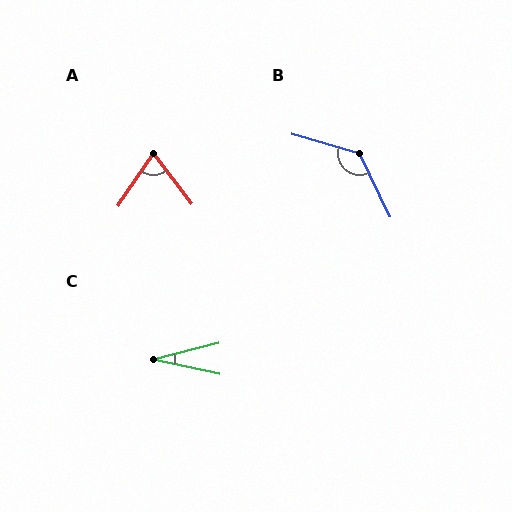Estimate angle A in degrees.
Approximately 71 degrees.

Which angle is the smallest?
C, at approximately 27 degrees.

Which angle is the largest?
B, at approximately 131 degrees.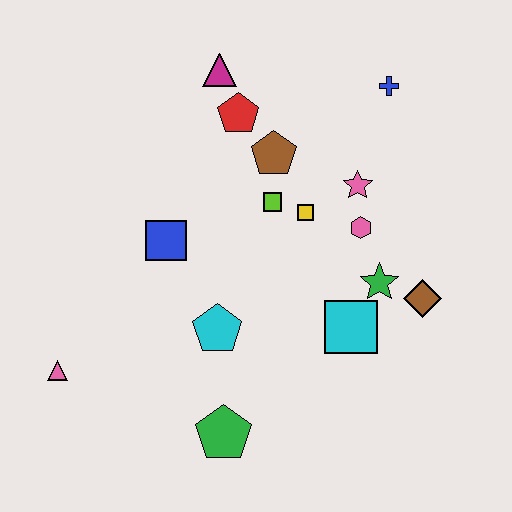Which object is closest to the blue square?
The cyan pentagon is closest to the blue square.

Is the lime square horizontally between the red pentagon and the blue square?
No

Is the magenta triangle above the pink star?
Yes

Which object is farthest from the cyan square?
The pink triangle is farthest from the cyan square.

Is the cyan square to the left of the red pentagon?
No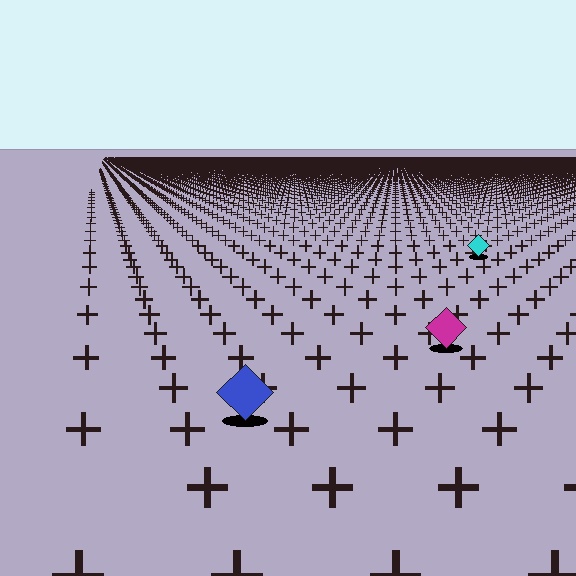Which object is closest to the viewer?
The blue diamond is closest. The texture marks near it are larger and more spread out.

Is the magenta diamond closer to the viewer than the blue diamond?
No. The blue diamond is closer — you can tell from the texture gradient: the ground texture is coarser near it.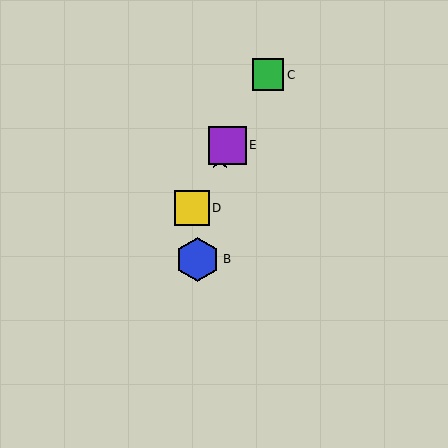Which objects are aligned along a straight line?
Objects A, C, D, E are aligned along a straight line.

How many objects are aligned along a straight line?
4 objects (A, C, D, E) are aligned along a straight line.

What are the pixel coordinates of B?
Object B is at (198, 259).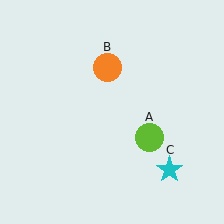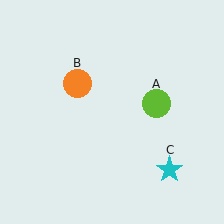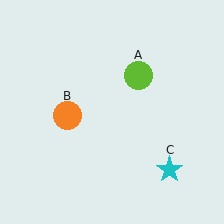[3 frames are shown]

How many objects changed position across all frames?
2 objects changed position: lime circle (object A), orange circle (object B).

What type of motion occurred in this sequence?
The lime circle (object A), orange circle (object B) rotated counterclockwise around the center of the scene.